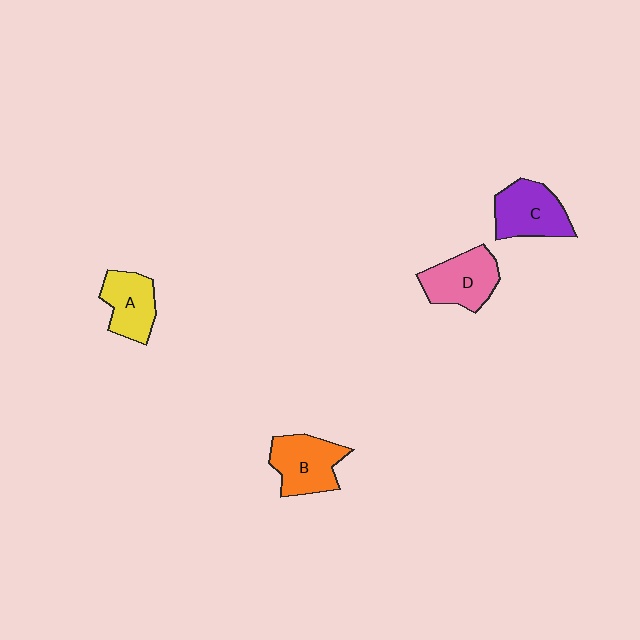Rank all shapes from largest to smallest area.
From largest to smallest: B (orange), C (purple), D (pink), A (yellow).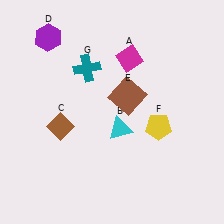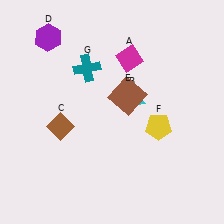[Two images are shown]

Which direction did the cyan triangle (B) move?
The cyan triangle (B) moved up.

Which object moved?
The cyan triangle (B) moved up.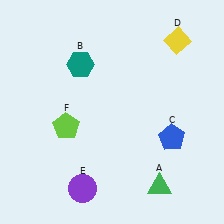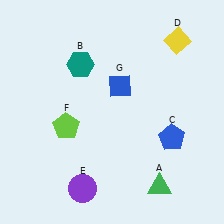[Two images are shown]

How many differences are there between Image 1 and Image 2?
There is 1 difference between the two images.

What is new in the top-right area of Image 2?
A blue diamond (G) was added in the top-right area of Image 2.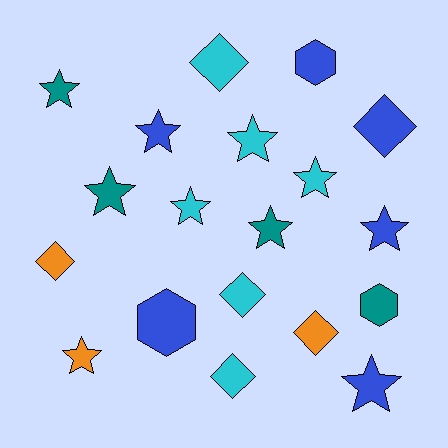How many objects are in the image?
There are 19 objects.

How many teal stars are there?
There are 3 teal stars.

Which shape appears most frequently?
Star, with 10 objects.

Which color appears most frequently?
Blue, with 6 objects.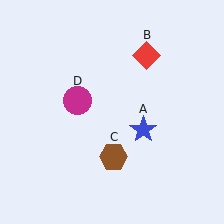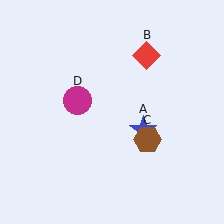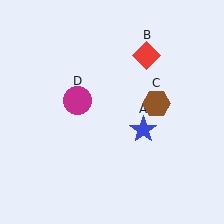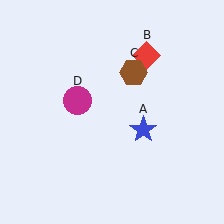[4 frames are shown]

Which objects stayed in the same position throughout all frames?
Blue star (object A) and red diamond (object B) and magenta circle (object D) remained stationary.